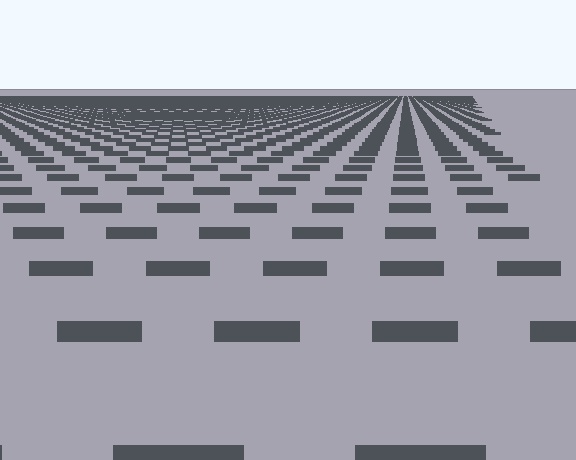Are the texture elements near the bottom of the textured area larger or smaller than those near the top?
Larger. Near the bottom, elements are closer to the viewer and appear at a bigger on-screen size.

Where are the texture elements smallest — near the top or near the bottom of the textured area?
Near the top.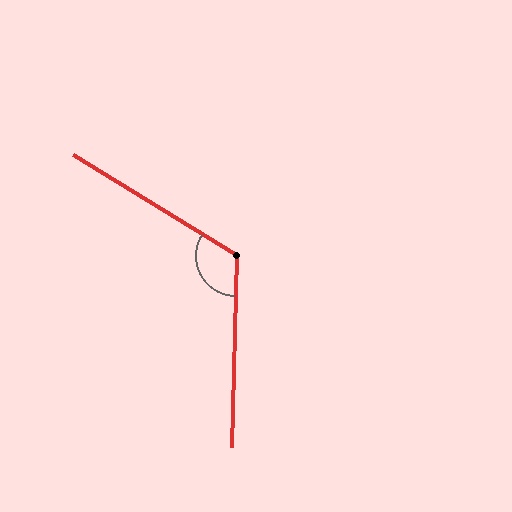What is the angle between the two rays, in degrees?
Approximately 120 degrees.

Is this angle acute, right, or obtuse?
It is obtuse.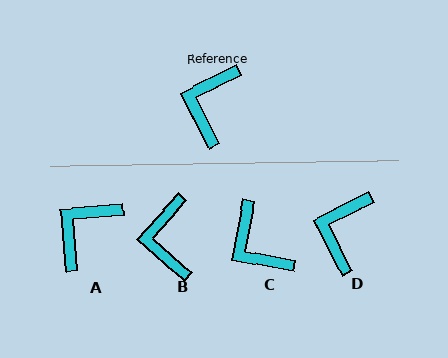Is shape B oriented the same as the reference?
No, it is off by about 22 degrees.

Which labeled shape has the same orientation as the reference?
D.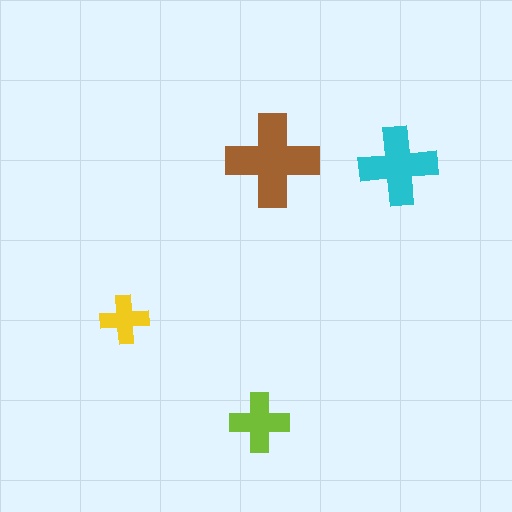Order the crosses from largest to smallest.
the brown one, the cyan one, the lime one, the yellow one.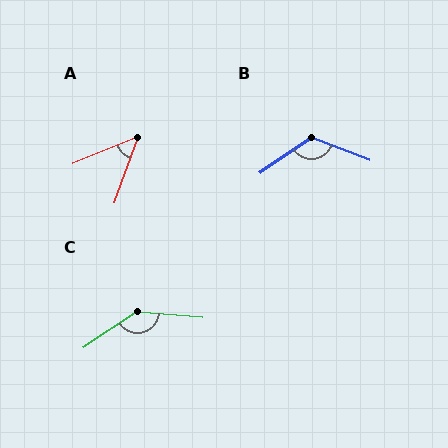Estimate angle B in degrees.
Approximately 124 degrees.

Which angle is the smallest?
A, at approximately 48 degrees.